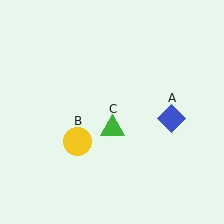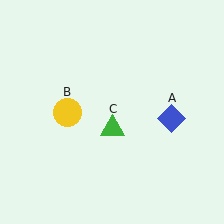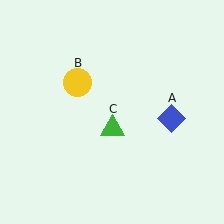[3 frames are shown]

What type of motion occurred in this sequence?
The yellow circle (object B) rotated clockwise around the center of the scene.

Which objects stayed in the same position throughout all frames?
Blue diamond (object A) and green triangle (object C) remained stationary.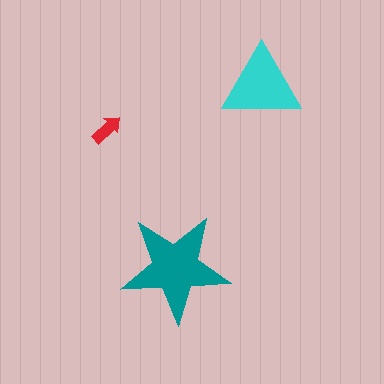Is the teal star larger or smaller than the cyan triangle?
Larger.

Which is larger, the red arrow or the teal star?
The teal star.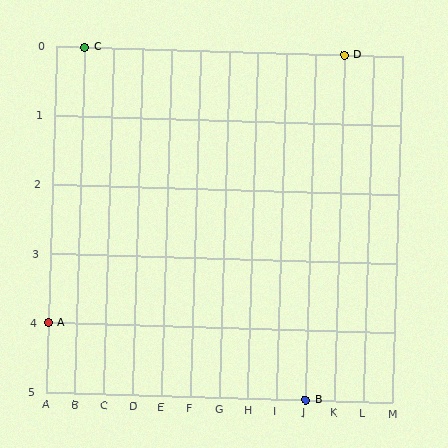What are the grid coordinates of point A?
Point A is at grid coordinates (A, 4).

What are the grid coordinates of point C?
Point C is at grid coordinates (B, 0).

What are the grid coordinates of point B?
Point B is at grid coordinates (J, 5).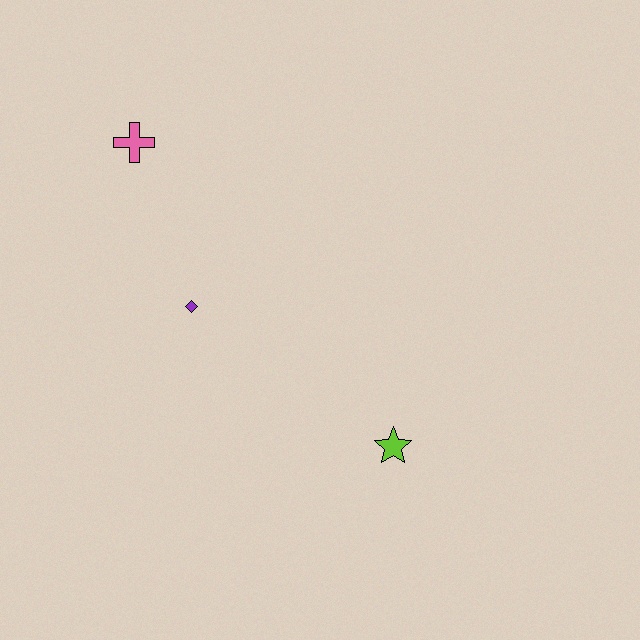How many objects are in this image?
There are 3 objects.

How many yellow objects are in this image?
There are no yellow objects.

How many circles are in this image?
There are no circles.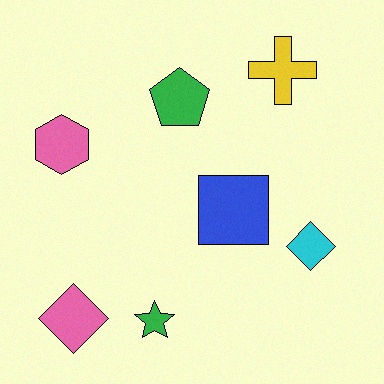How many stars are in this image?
There is 1 star.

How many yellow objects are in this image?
There is 1 yellow object.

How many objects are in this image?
There are 7 objects.